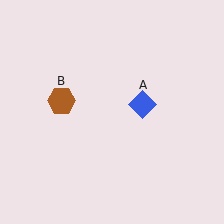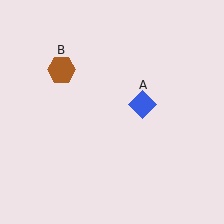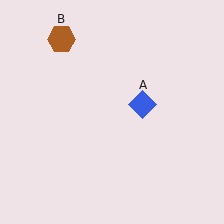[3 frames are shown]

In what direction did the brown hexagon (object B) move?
The brown hexagon (object B) moved up.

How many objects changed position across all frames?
1 object changed position: brown hexagon (object B).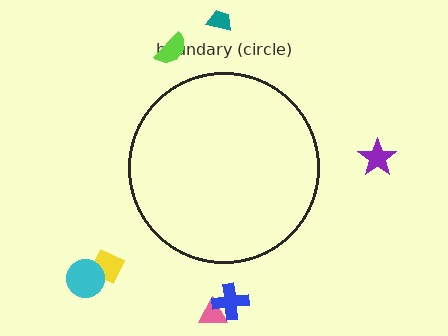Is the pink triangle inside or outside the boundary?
Outside.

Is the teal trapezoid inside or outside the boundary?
Outside.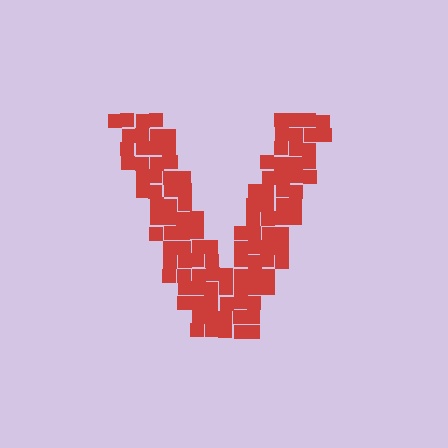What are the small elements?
The small elements are squares.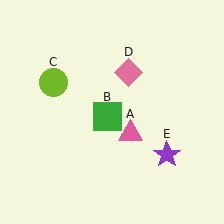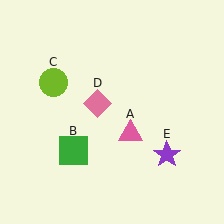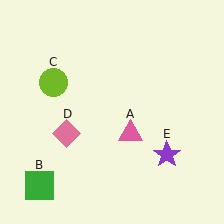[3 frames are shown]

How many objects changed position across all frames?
2 objects changed position: green square (object B), pink diamond (object D).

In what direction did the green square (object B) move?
The green square (object B) moved down and to the left.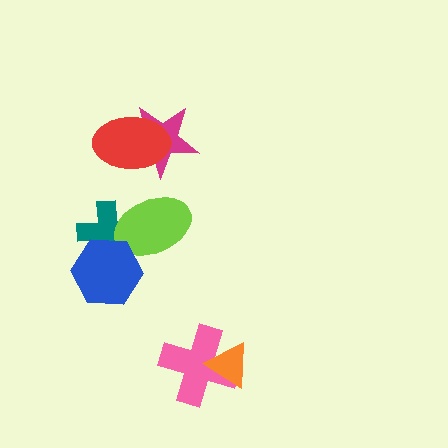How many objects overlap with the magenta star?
1 object overlaps with the magenta star.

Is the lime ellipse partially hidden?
Yes, it is partially covered by another shape.